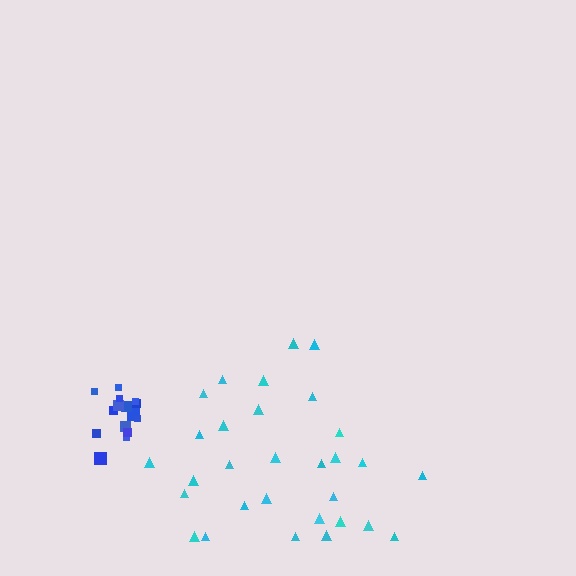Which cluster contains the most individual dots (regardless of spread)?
Cyan (30).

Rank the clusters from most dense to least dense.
blue, cyan.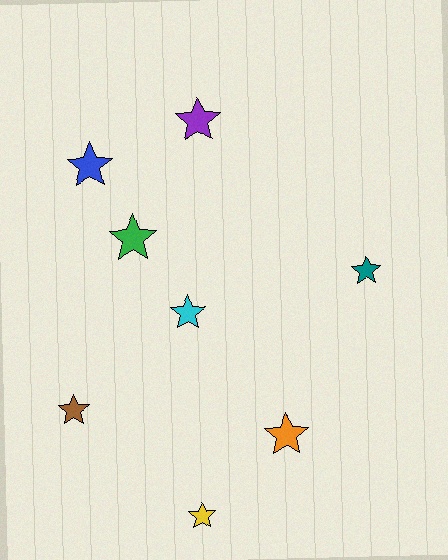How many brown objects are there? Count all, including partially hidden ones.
There is 1 brown object.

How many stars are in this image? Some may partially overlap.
There are 8 stars.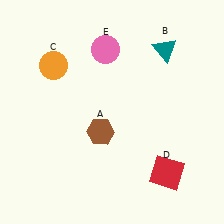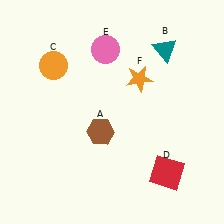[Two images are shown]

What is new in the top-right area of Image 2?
An orange star (F) was added in the top-right area of Image 2.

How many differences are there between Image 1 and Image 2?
There is 1 difference between the two images.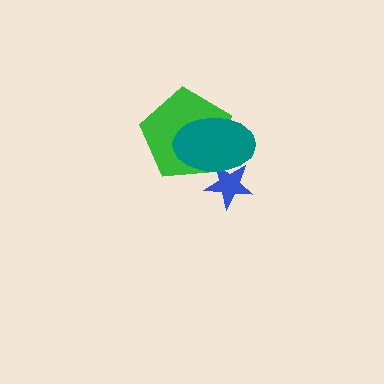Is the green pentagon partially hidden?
Yes, it is partially covered by another shape.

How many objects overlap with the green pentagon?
2 objects overlap with the green pentagon.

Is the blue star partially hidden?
Yes, it is partially covered by another shape.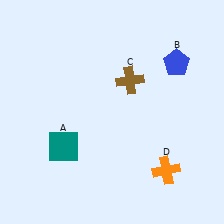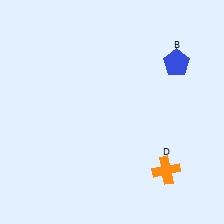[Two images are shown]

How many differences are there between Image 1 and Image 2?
There are 2 differences between the two images.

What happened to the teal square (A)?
The teal square (A) was removed in Image 2. It was in the bottom-left area of Image 1.